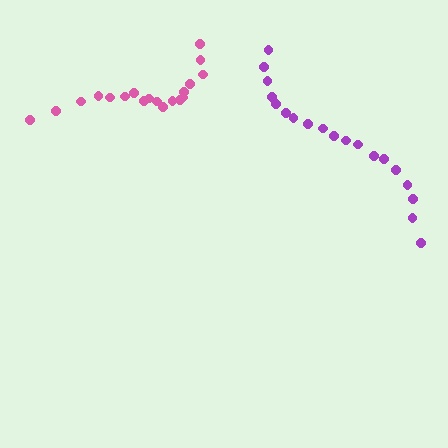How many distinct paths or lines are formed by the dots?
There are 2 distinct paths.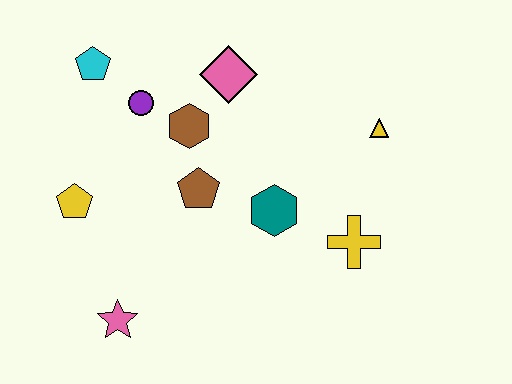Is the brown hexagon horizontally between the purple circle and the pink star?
No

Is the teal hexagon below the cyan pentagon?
Yes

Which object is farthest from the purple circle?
The yellow cross is farthest from the purple circle.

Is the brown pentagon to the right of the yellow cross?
No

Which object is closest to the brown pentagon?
The brown hexagon is closest to the brown pentagon.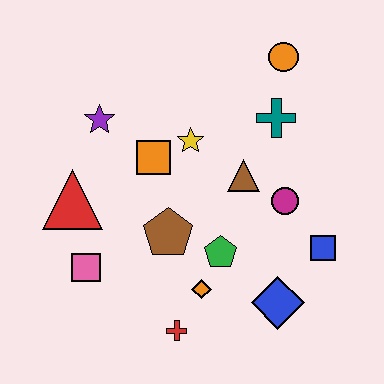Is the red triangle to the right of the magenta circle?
No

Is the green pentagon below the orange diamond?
No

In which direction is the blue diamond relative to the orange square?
The blue diamond is below the orange square.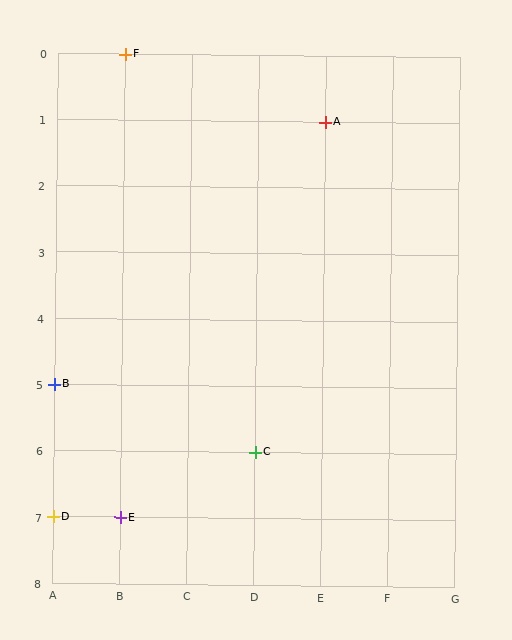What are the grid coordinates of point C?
Point C is at grid coordinates (D, 6).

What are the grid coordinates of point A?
Point A is at grid coordinates (E, 1).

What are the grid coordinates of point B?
Point B is at grid coordinates (A, 5).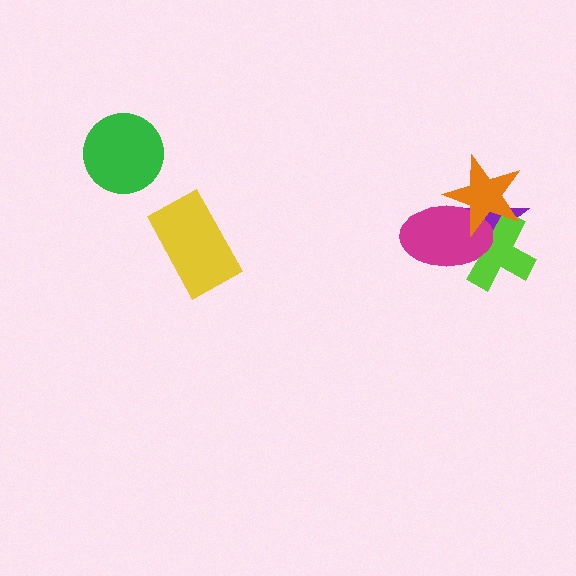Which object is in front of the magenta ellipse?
The orange star is in front of the magenta ellipse.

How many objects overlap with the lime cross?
3 objects overlap with the lime cross.